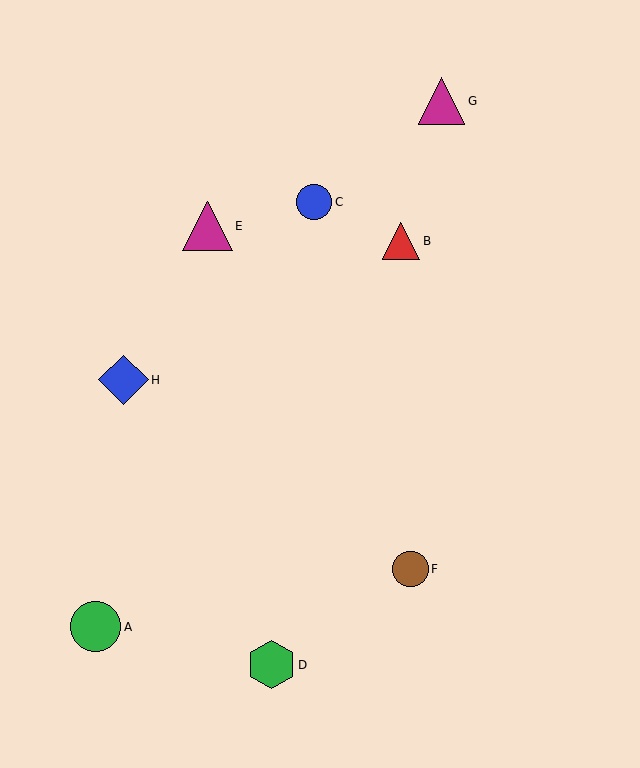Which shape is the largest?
The green circle (labeled A) is the largest.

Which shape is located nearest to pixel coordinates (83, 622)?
The green circle (labeled A) at (96, 627) is nearest to that location.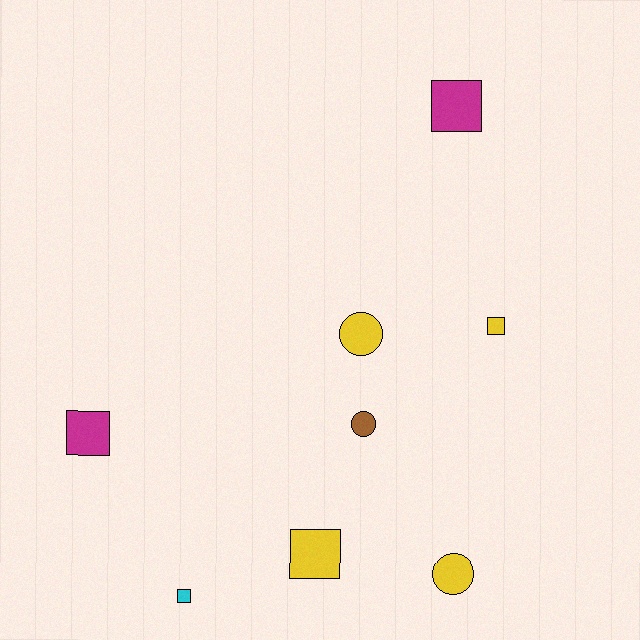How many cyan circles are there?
There are no cyan circles.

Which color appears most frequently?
Yellow, with 4 objects.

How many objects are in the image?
There are 8 objects.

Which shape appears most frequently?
Square, with 5 objects.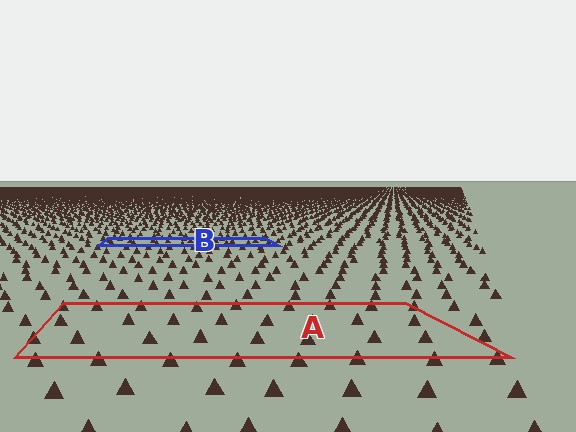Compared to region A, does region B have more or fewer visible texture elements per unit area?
Region B has more texture elements per unit area — they are packed more densely because it is farther away.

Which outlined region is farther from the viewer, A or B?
Region B is farther from the viewer — the texture elements inside it appear smaller and more densely packed.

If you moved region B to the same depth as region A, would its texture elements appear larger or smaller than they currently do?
They would appear larger. At a closer depth, the same texture elements are projected at a bigger on-screen size.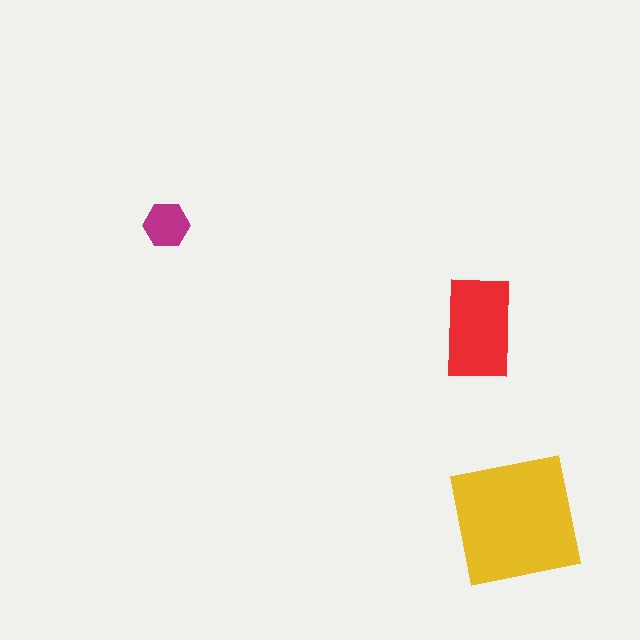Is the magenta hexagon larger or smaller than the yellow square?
Smaller.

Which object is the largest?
The yellow square.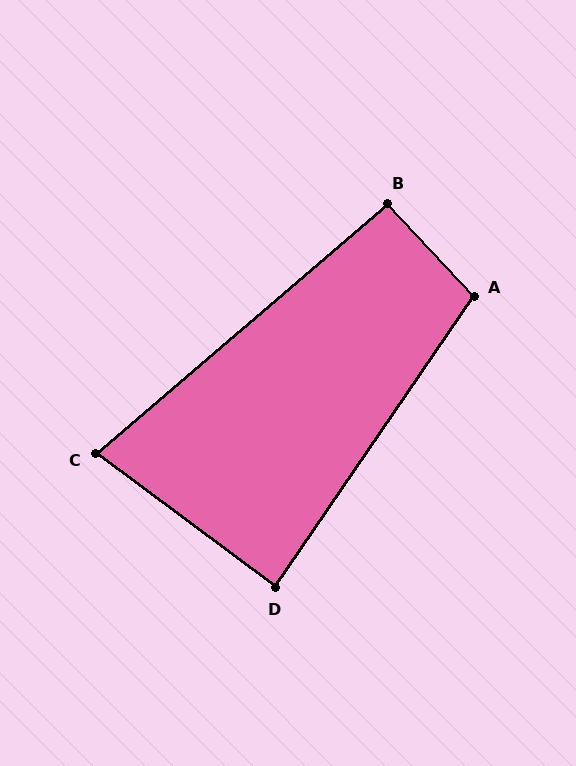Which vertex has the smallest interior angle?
C, at approximately 77 degrees.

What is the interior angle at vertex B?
Approximately 92 degrees (approximately right).